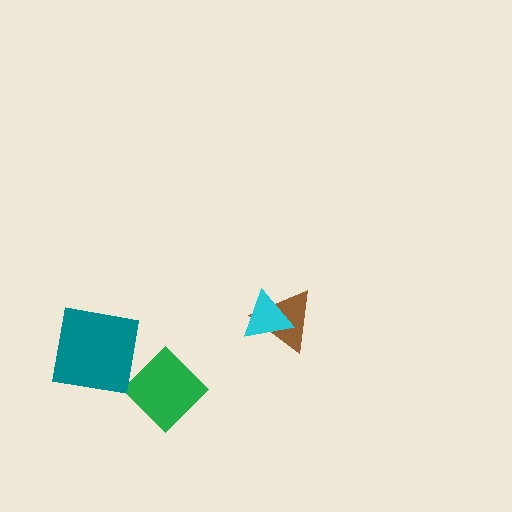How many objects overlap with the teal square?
0 objects overlap with the teal square.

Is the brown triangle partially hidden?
Yes, it is partially covered by another shape.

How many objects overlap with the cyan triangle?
1 object overlaps with the cyan triangle.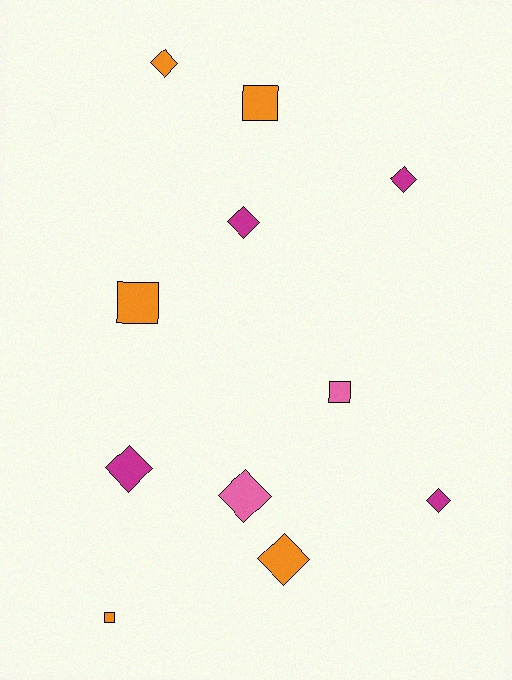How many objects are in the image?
There are 11 objects.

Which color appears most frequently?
Orange, with 5 objects.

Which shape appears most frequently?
Diamond, with 7 objects.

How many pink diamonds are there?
There is 1 pink diamond.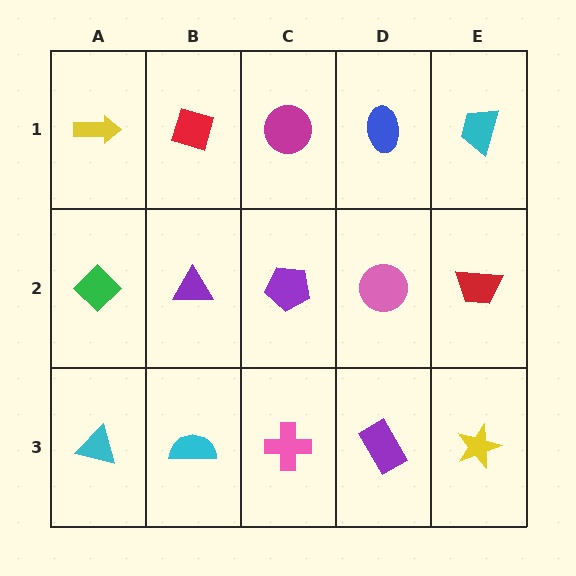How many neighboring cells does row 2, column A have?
3.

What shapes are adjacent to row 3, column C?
A purple pentagon (row 2, column C), a cyan semicircle (row 3, column B), a purple rectangle (row 3, column D).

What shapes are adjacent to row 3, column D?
A pink circle (row 2, column D), a pink cross (row 3, column C), a yellow star (row 3, column E).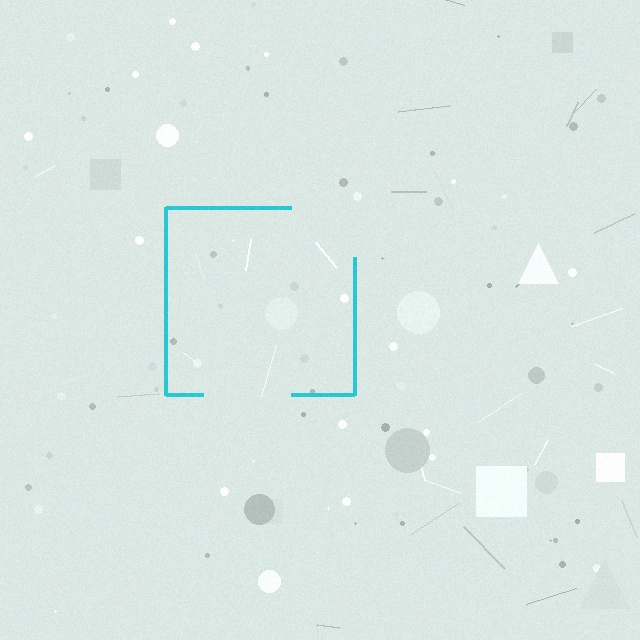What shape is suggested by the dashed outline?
The dashed outline suggests a square.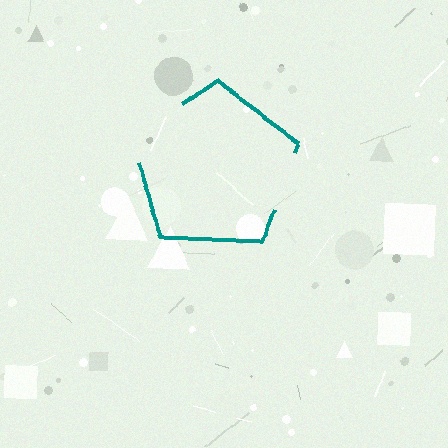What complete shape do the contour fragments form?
The contour fragments form a pentagon.